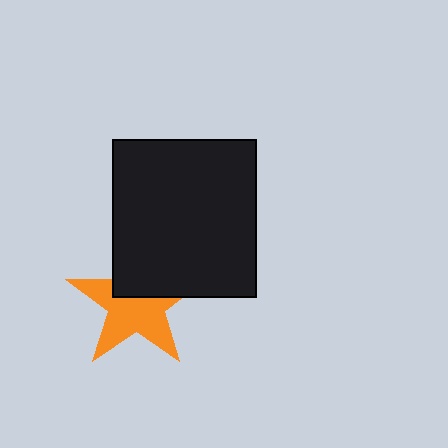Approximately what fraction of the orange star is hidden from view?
Roughly 38% of the orange star is hidden behind the black rectangle.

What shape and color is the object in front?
The object in front is a black rectangle.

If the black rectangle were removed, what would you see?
You would see the complete orange star.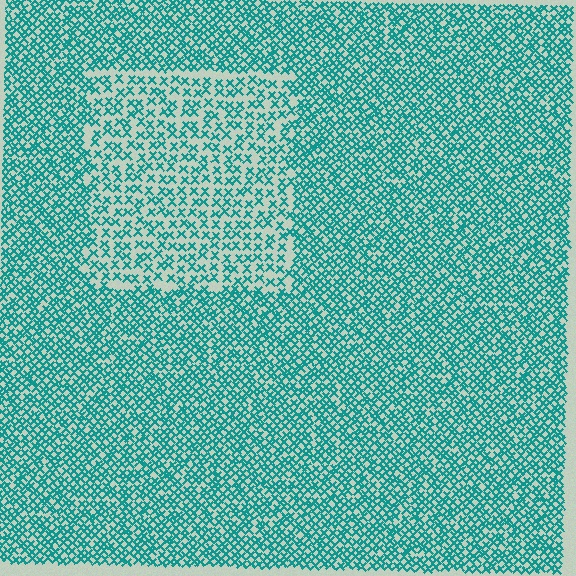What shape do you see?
I see a rectangle.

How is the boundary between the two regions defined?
The boundary is defined by a change in element density (approximately 1.8x ratio). All elements are the same color, size, and shape.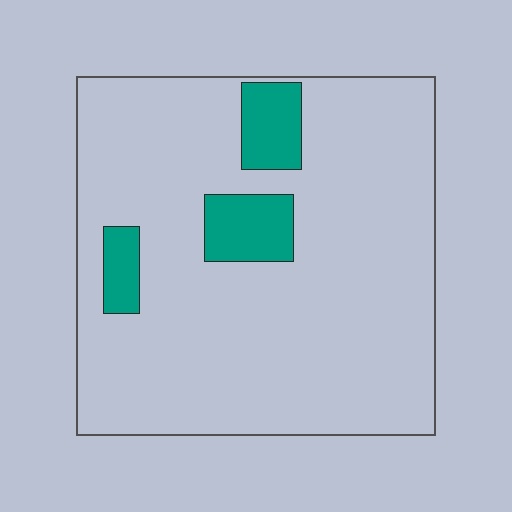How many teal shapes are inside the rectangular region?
3.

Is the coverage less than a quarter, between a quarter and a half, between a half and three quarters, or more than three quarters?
Less than a quarter.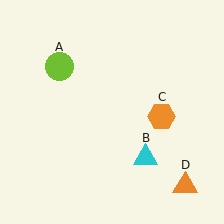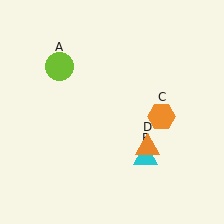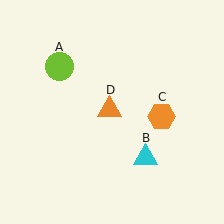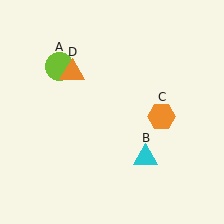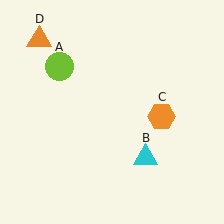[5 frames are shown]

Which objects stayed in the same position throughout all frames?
Lime circle (object A) and cyan triangle (object B) and orange hexagon (object C) remained stationary.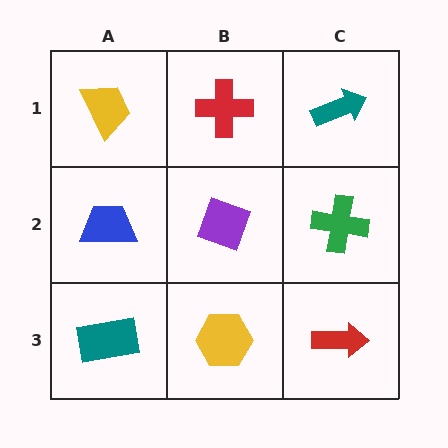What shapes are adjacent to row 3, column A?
A blue trapezoid (row 2, column A), a yellow hexagon (row 3, column B).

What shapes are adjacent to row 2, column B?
A red cross (row 1, column B), a yellow hexagon (row 3, column B), a blue trapezoid (row 2, column A), a green cross (row 2, column C).